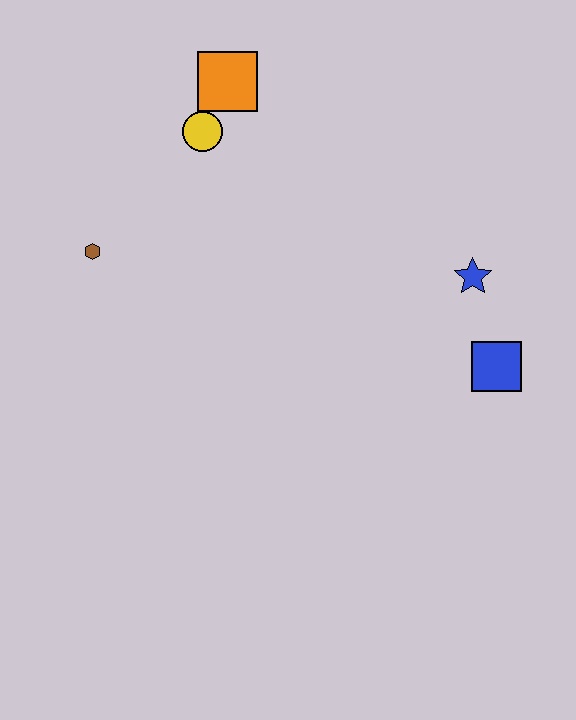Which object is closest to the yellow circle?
The orange square is closest to the yellow circle.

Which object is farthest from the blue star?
The brown hexagon is farthest from the blue star.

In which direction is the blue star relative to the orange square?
The blue star is to the right of the orange square.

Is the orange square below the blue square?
No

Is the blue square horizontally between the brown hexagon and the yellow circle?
No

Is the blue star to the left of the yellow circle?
No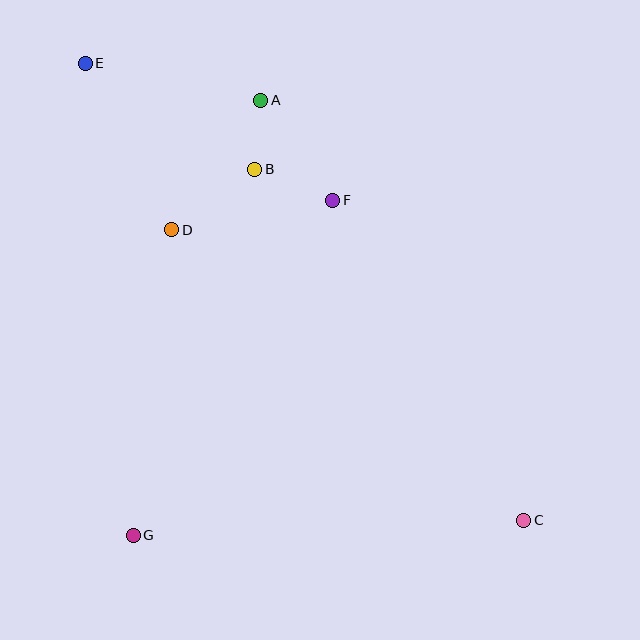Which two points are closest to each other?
Points A and B are closest to each other.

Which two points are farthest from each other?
Points C and E are farthest from each other.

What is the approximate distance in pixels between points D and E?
The distance between D and E is approximately 188 pixels.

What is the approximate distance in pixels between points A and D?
The distance between A and D is approximately 157 pixels.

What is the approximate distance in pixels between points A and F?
The distance between A and F is approximately 123 pixels.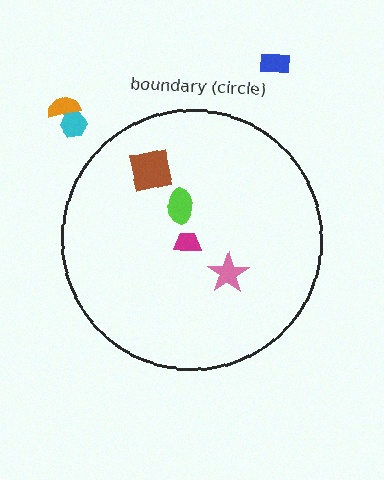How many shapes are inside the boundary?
4 inside, 3 outside.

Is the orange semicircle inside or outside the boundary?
Outside.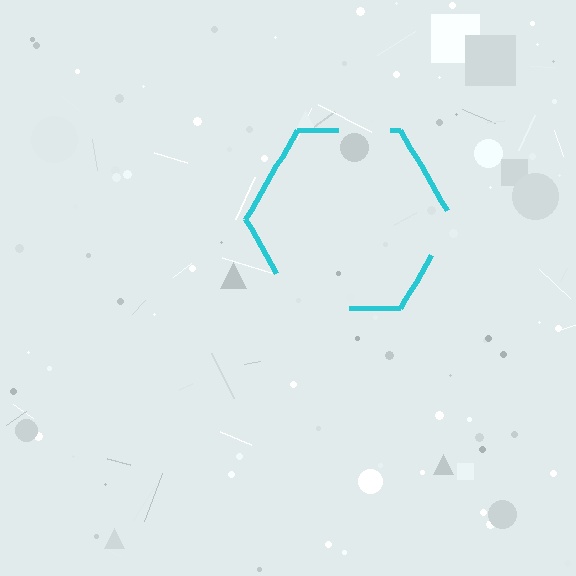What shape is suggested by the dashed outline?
The dashed outline suggests a hexagon.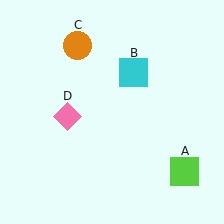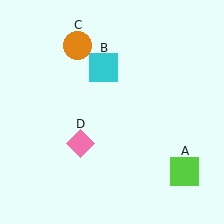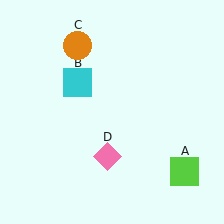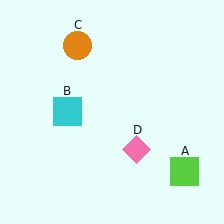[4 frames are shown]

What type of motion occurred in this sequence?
The cyan square (object B), pink diamond (object D) rotated counterclockwise around the center of the scene.